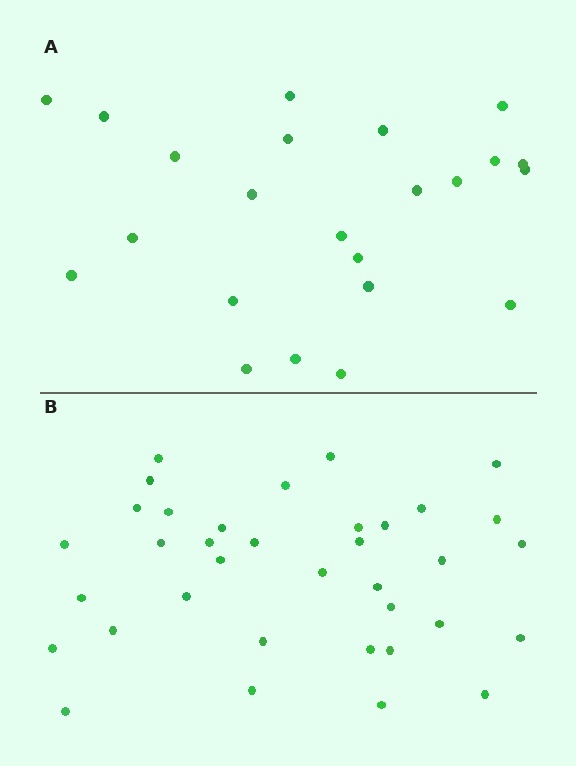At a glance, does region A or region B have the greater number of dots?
Region B (the bottom region) has more dots.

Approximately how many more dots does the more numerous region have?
Region B has approximately 15 more dots than region A.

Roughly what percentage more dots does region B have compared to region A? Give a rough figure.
About 55% more.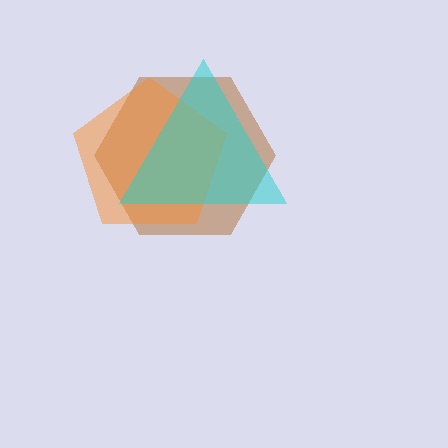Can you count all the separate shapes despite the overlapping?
Yes, there are 3 separate shapes.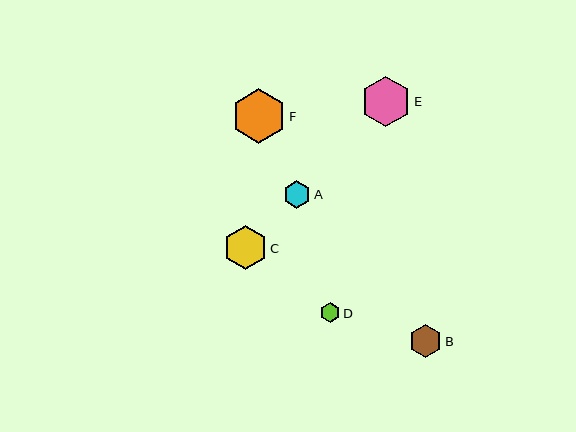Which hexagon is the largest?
Hexagon F is the largest with a size of approximately 55 pixels.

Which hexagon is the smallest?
Hexagon D is the smallest with a size of approximately 20 pixels.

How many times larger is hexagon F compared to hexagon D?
Hexagon F is approximately 2.7 times the size of hexagon D.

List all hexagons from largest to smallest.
From largest to smallest: F, E, C, B, A, D.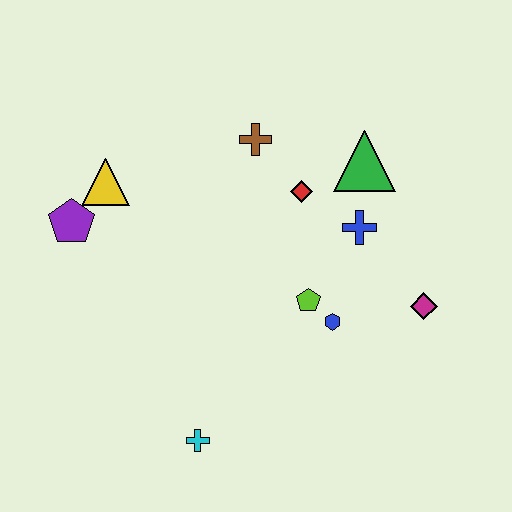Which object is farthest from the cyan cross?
The green triangle is farthest from the cyan cross.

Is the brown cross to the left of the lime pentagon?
Yes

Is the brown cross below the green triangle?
No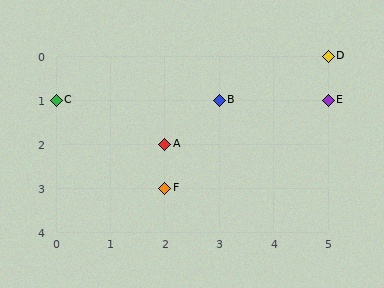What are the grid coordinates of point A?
Point A is at grid coordinates (2, 2).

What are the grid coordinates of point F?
Point F is at grid coordinates (2, 3).